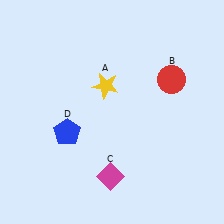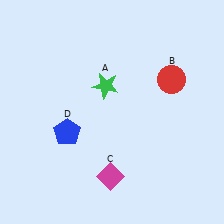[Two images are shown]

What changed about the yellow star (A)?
In Image 1, A is yellow. In Image 2, it changed to green.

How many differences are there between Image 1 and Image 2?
There is 1 difference between the two images.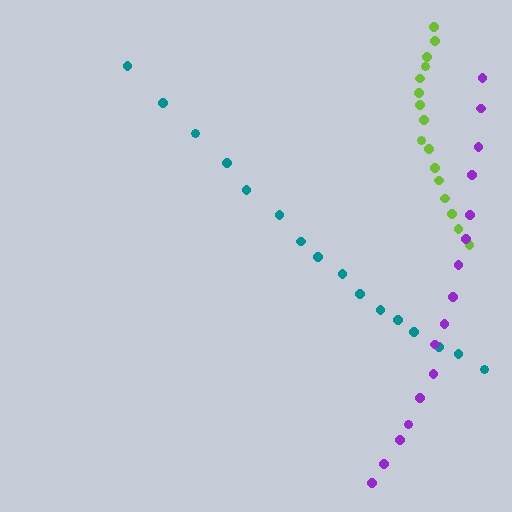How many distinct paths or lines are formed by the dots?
There are 3 distinct paths.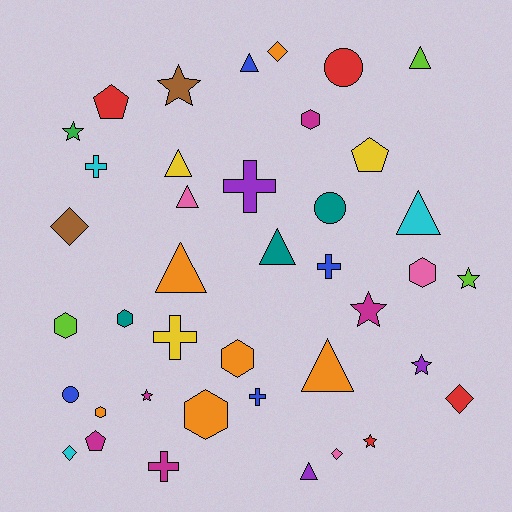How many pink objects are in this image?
There are 3 pink objects.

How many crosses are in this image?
There are 6 crosses.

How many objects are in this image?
There are 40 objects.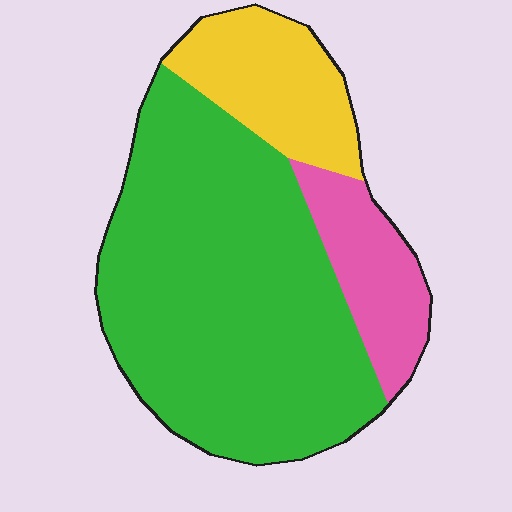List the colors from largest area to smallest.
From largest to smallest: green, yellow, pink.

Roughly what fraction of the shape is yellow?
Yellow takes up about one sixth (1/6) of the shape.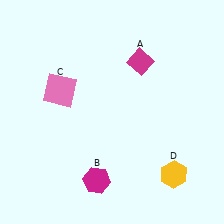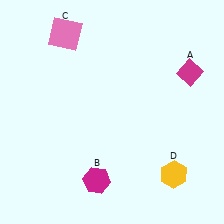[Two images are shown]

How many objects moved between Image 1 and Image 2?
2 objects moved between the two images.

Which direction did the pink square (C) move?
The pink square (C) moved up.